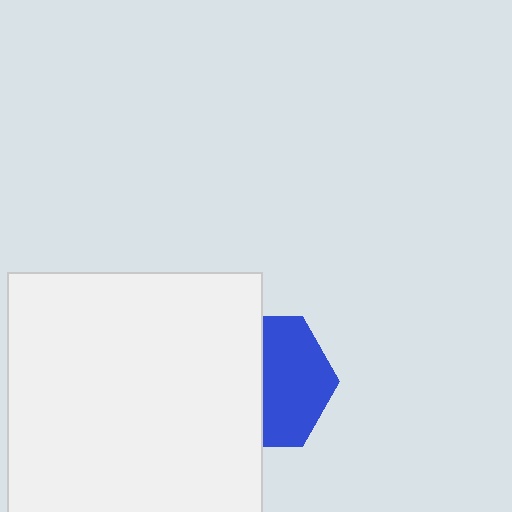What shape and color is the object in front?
The object in front is a white rectangle.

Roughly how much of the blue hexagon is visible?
About half of it is visible (roughly 51%).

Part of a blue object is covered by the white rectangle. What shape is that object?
It is a hexagon.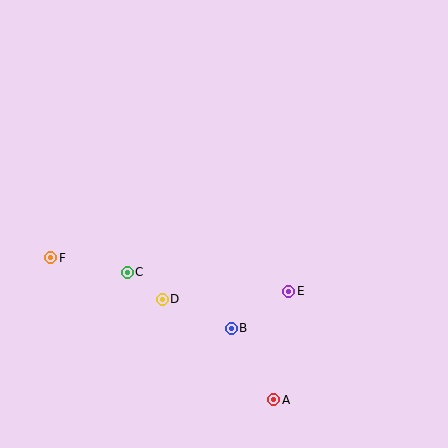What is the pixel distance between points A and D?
The distance between A and D is 150 pixels.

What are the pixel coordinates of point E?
Point E is at (289, 291).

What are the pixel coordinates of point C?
Point C is at (127, 272).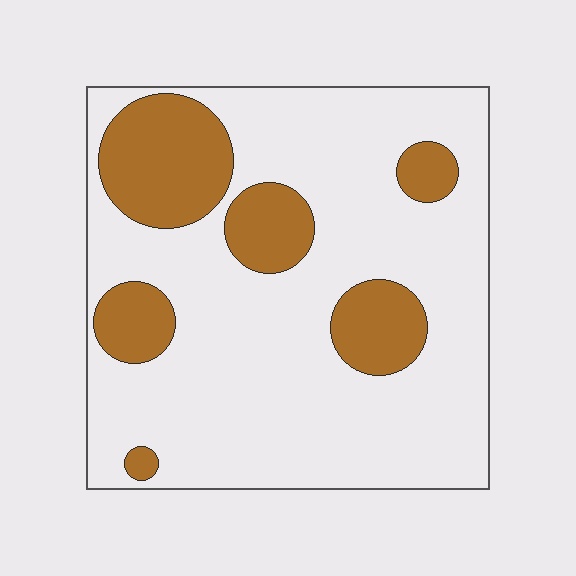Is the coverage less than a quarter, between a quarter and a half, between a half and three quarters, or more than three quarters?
Less than a quarter.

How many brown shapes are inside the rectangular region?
6.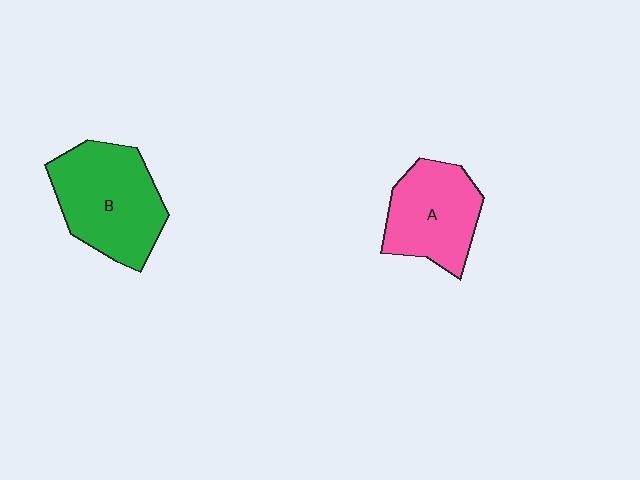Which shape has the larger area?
Shape B (green).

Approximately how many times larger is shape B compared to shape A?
Approximately 1.3 times.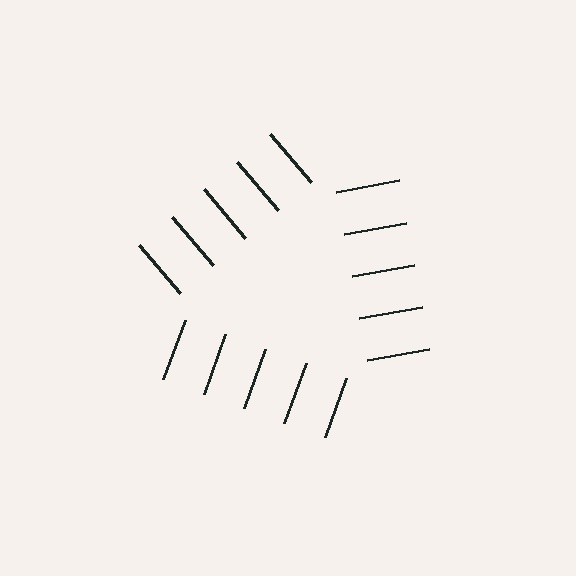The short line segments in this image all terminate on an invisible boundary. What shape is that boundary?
An illusory triangle — the line segments terminate on its edges but no continuous stroke is drawn.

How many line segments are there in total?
15 — 5 along each of the 3 edges.